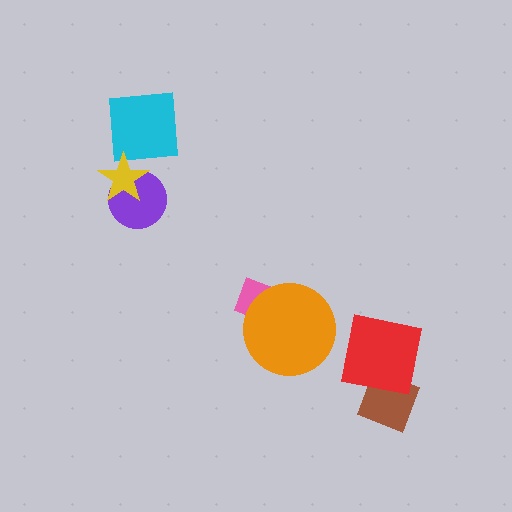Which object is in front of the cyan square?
The yellow star is in front of the cyan square.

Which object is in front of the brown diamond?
The red square is in front of the brown diamond.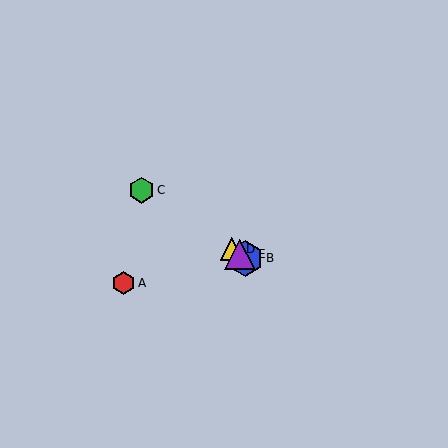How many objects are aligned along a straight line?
4 objects (B, C, D, E) are aligned along a straight line.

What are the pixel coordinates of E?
Object E is at (240, 254).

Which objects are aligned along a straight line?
Objects B, C, D, E are aligned along a straight line.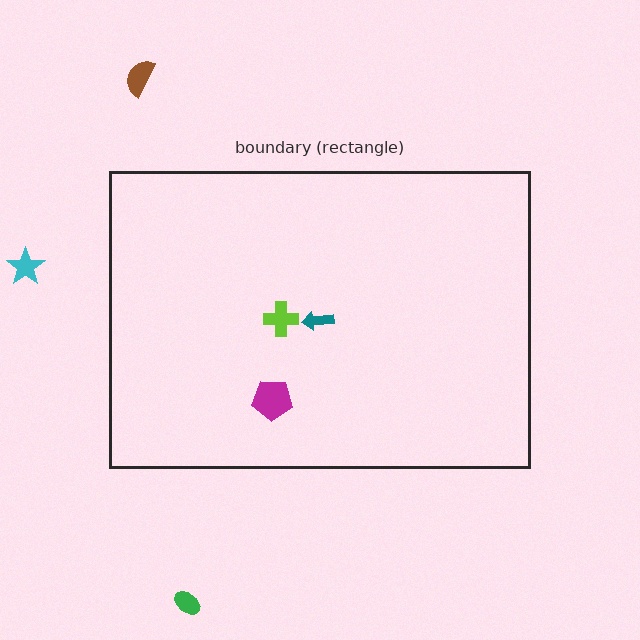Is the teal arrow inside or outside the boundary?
Inside.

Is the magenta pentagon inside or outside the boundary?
Inside.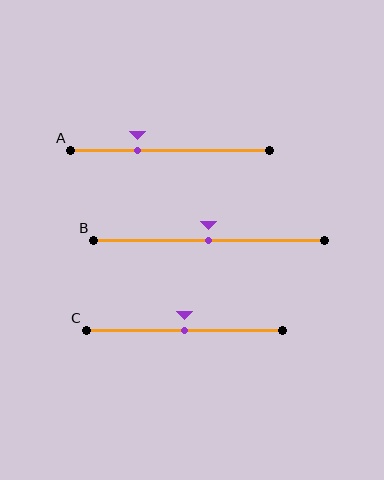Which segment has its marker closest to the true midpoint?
Segment B has its marker closest to the true midpoint.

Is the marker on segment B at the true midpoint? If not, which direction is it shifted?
Yes, the marker on segment B is at the true midpoint.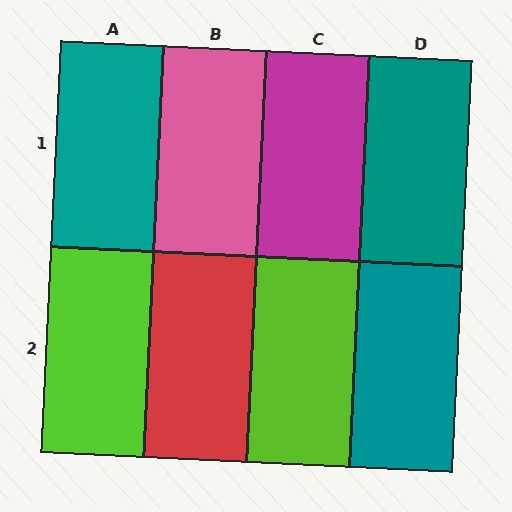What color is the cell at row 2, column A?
Lime.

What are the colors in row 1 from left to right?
Teal, pink, magenta, teal.